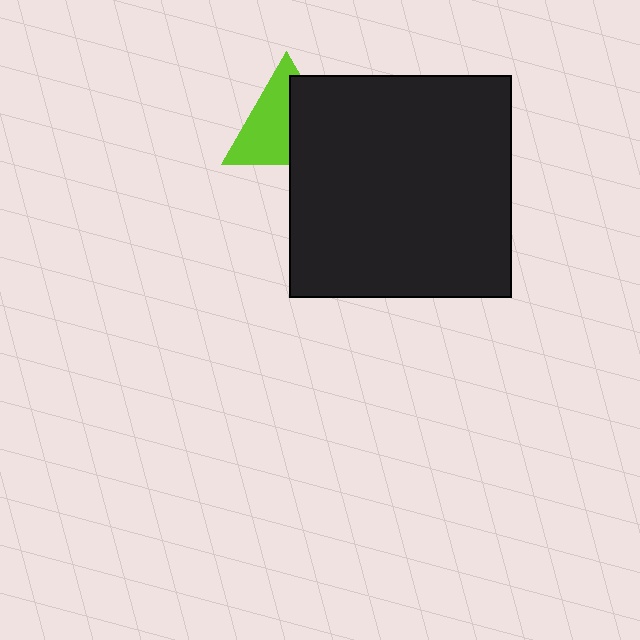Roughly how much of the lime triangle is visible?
About half of it is visible (roughly 56%).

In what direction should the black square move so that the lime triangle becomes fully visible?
The black square should move right. That is the shortest direction to clear the overlap and leave the lime triangle fully visible.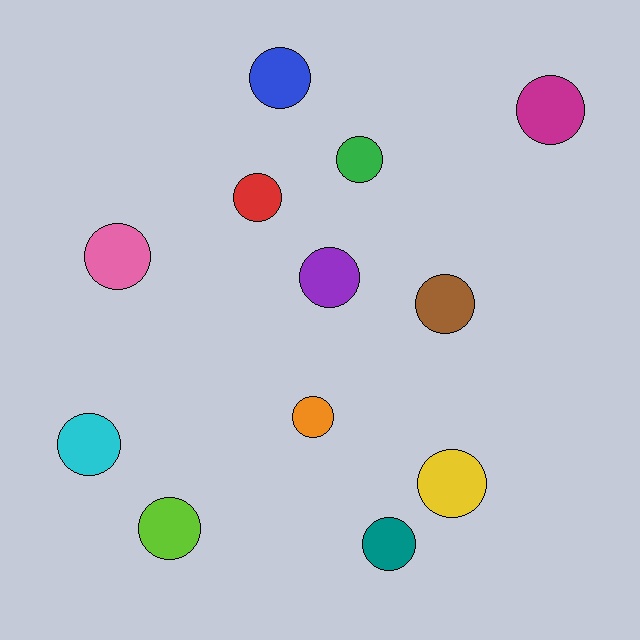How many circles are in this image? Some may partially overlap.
There are 12 circles.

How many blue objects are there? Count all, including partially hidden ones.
There is 1 blue object.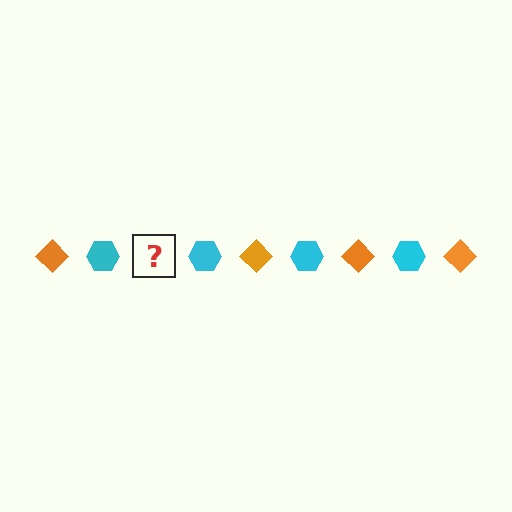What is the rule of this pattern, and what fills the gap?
The rule is that the pattern alternates between orange diamond and cyan hexagon. The gap should be filled with an orange diamond.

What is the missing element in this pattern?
The missing element is an orange diamond.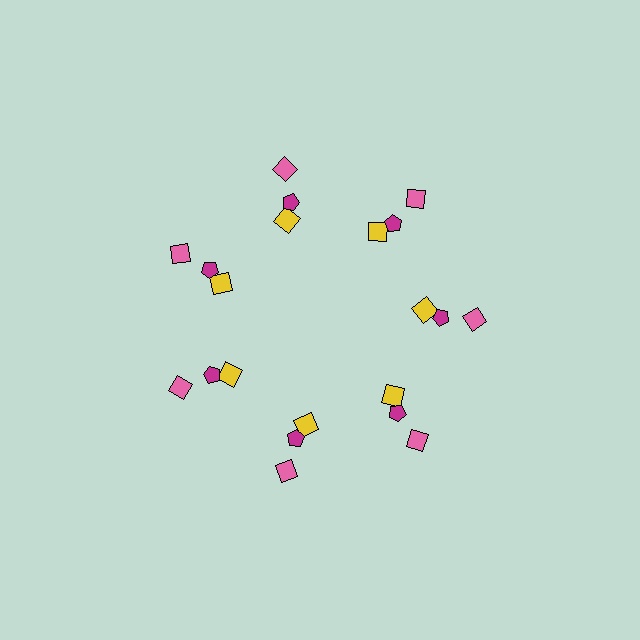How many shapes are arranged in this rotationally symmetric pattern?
There are 21 shapes, arranged in 7 groups of 3.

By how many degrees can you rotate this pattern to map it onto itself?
The pattern maps onto itself every 51 degrees of rotation.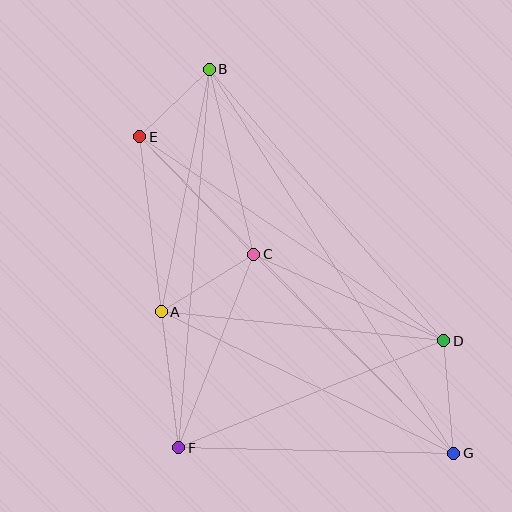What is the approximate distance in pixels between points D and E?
The distance between D and E is approximately 366 pixels.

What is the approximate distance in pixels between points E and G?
The distance between E and G is approximately 446 pixels.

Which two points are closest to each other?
Points B and E are closest to each other.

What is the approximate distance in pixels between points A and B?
The distance between A and B is approximately 247 pixels.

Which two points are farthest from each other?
Points B and G are farthest from each other.